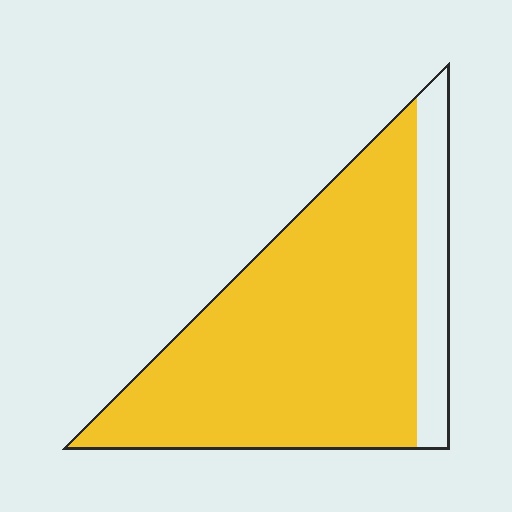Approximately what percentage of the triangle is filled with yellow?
Approximately 85%.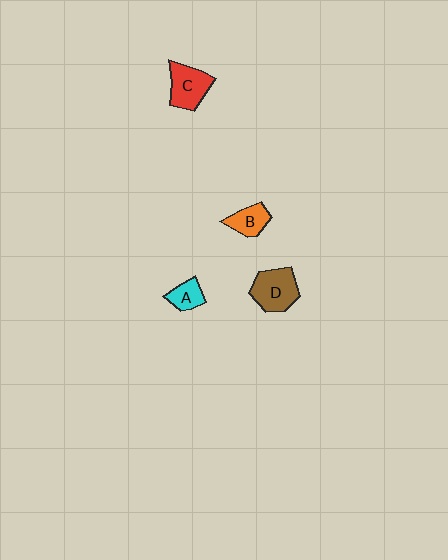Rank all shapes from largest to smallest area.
From largest to smallest: D (brown), C (red), B (orange), A (cyan).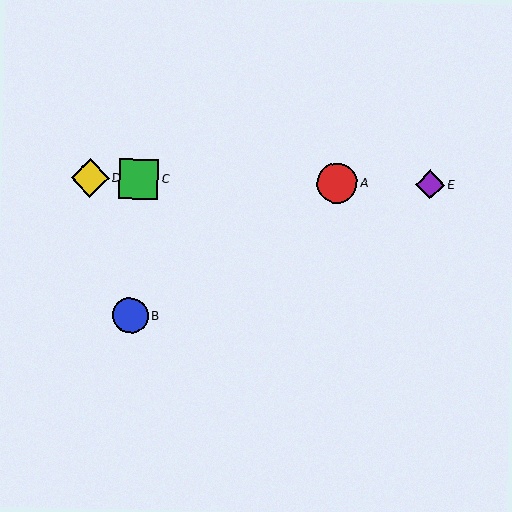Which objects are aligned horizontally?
Objects A, C, D, E are aligned horizontally.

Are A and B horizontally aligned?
No, A is at y≈183 and B is at y≈316.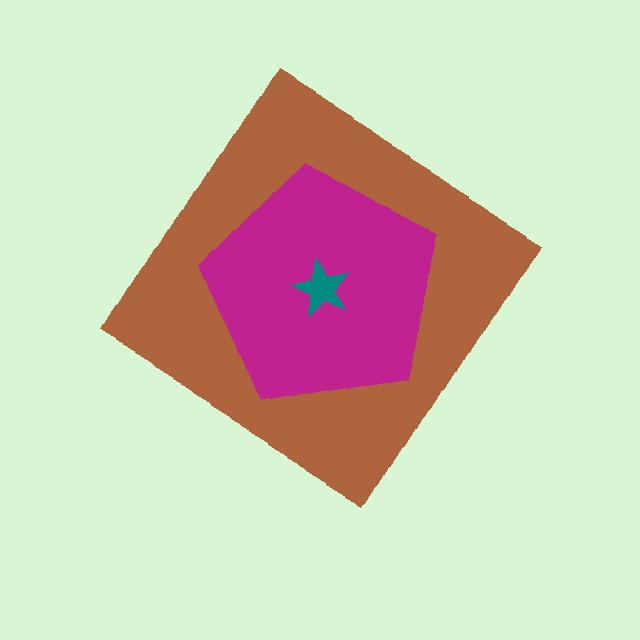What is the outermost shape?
The brown diamond.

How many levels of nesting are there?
3.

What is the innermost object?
The teal star.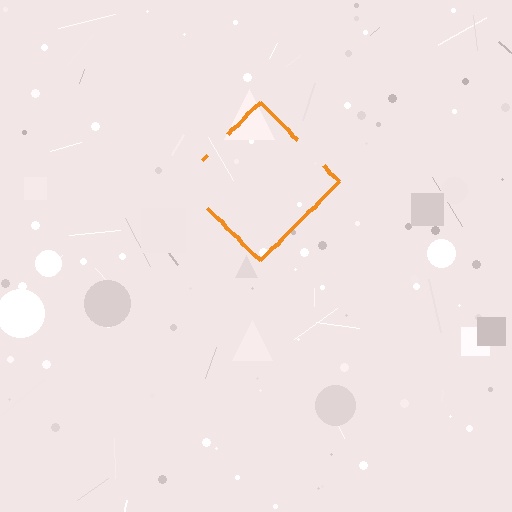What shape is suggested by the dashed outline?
The dashed outline suggests a diamond.